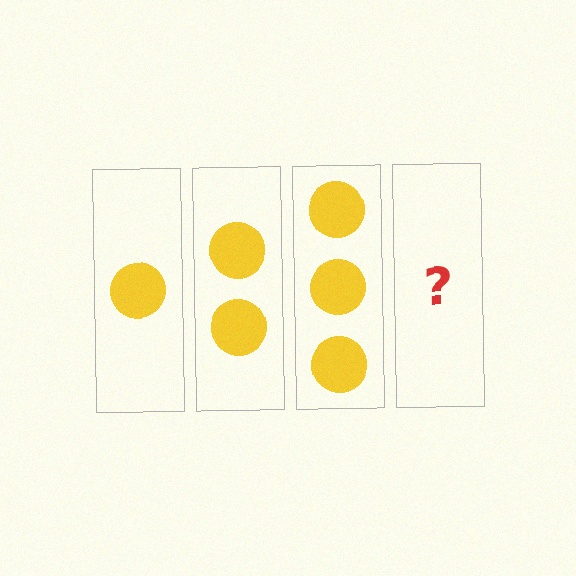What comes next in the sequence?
The next element should be 4 circles.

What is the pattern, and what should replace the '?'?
The pattern is that each step adds one more circle. The '?' should be 4 circles.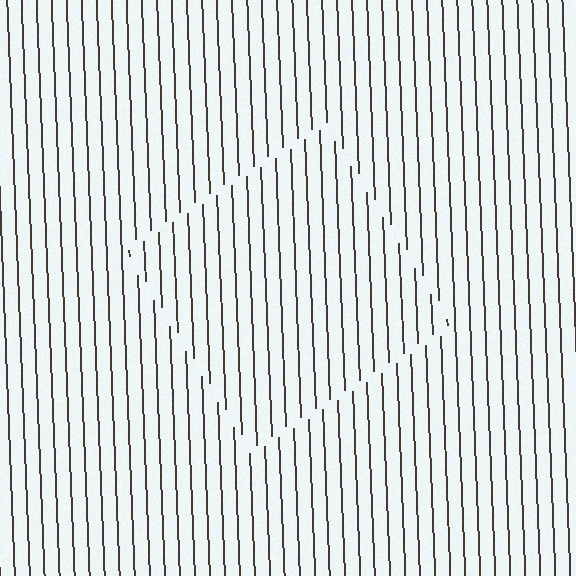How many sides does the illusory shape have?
4 sides — the line-ends trace a square.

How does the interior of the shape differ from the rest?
The interior of the shape contains the same grating, shifted by half a period — the contour is defined by the phase discontinuity where line-ends from the inner and outer gratings abut.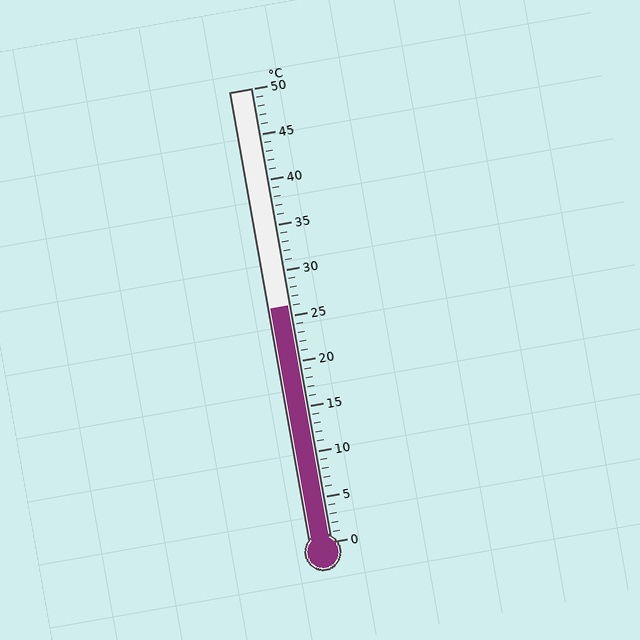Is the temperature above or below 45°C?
The temperature is below 45°C.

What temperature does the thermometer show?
The thermometer shows approximately 26°C.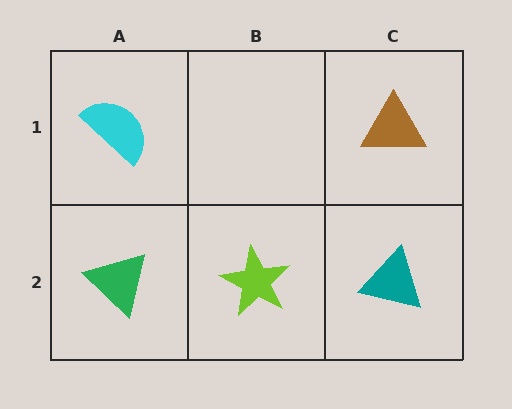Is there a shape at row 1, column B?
No, that cell is empty.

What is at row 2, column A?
A green triangle.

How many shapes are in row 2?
3 shapes.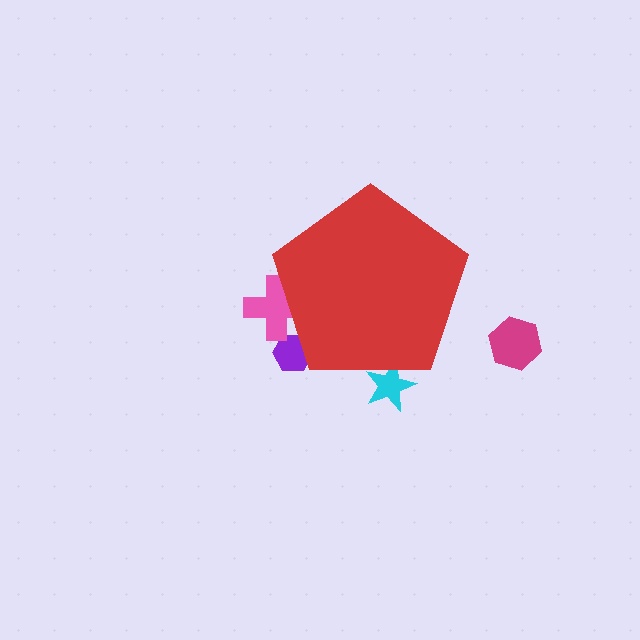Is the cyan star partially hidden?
Yes, the cyan star is partially hidden behind the red pentagon.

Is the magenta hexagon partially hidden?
No, the magenta hexagon is fully visible.